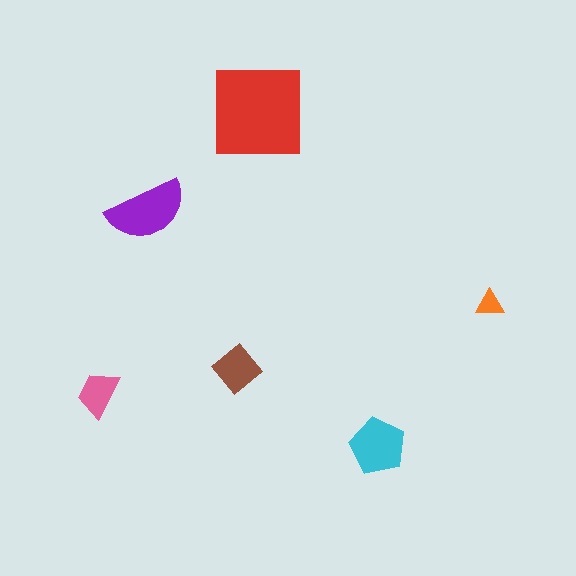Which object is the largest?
The red square.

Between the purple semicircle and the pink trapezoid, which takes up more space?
The purple semicircle.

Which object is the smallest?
The orange triangle.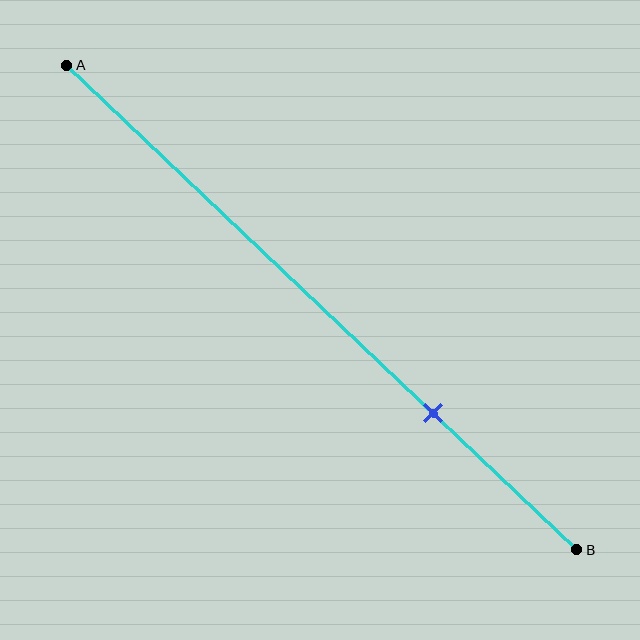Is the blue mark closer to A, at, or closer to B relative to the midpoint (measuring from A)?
The blue mark is closer to point B than the midpoint of segment AB.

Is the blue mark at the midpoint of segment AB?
No, the mark is at about 70% from A, not at the 50% midpoint.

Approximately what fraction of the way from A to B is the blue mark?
The blue mark is approximately 70% of the way from A to B.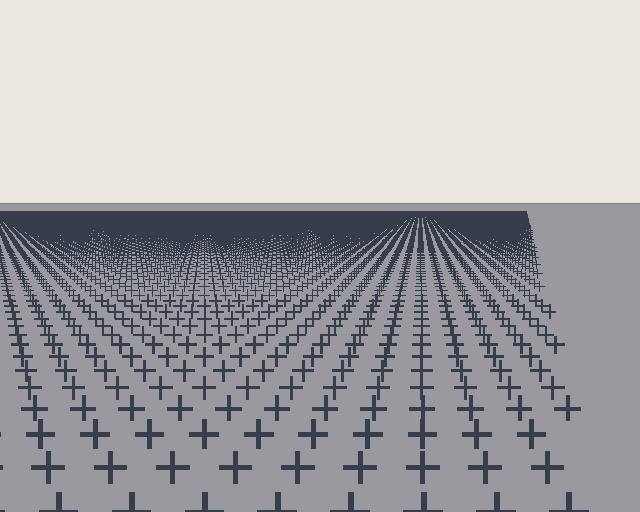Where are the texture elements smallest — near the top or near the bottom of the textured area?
Near the top.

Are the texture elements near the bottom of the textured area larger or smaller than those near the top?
Larger. Near the bottom, elements are closer to the viewer and appear at a bigger on-screen size.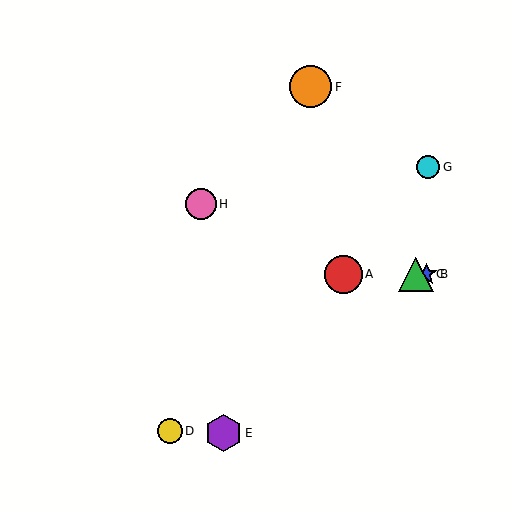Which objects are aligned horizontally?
Objects A, B, C are aligned horizontally.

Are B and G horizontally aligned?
No, B is at y≈274 and G is at y≈167.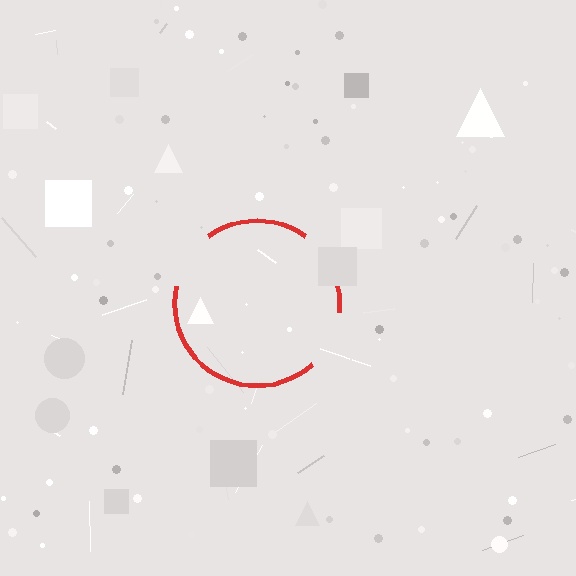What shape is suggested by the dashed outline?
The dashed outline suggests a circle.